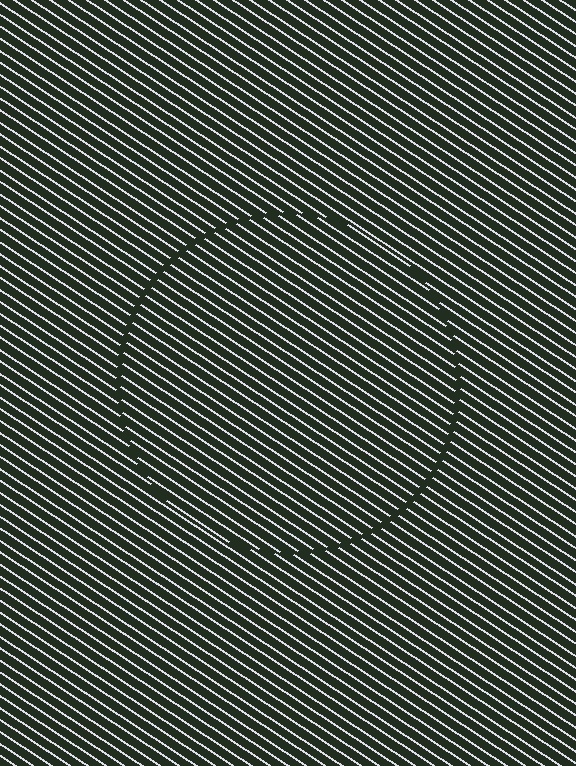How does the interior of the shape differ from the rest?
The interior of the shape contains the same grating, shifted by half a period — the contour is defined by the phase discontinuity where line-ends from the inner and outer gratings abut.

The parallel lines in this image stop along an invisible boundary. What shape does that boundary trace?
An illusory circle. The interior of the shape contains the same grating, shifted by half a period — the contour is defined by the phase discontinuity where line-ends from the inner and outer gratings abut.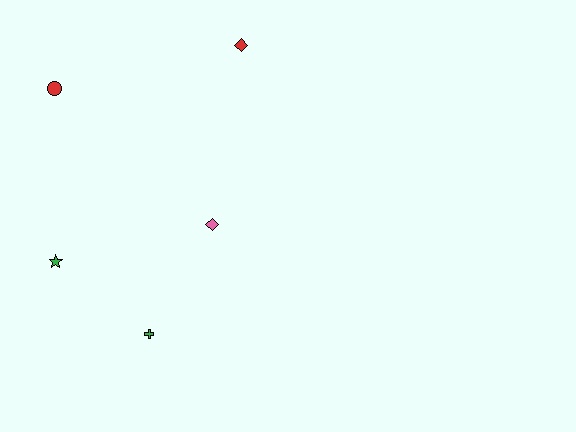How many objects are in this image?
There are 5 objects.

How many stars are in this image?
There is 1 star.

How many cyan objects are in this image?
There are no cyan objects.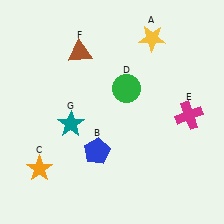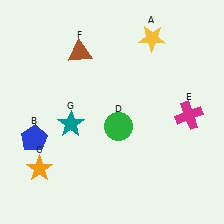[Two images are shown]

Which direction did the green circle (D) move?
The green circle (D) moved down.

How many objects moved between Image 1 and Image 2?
2 objects moved between the two images.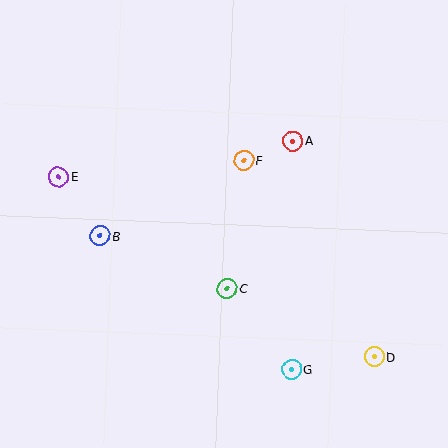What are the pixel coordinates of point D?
Point D is at (374, 357).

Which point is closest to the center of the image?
Point C at (227, 288) is closest to the center.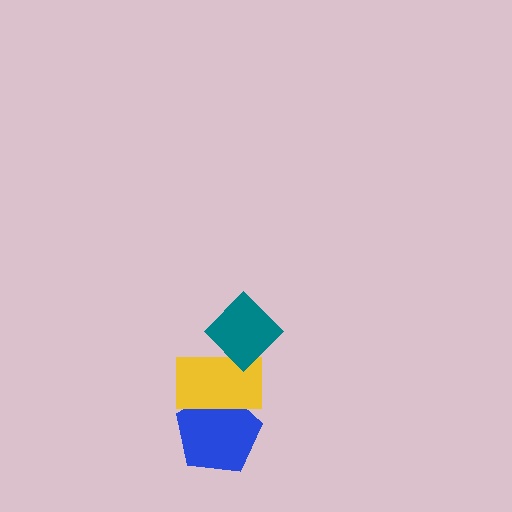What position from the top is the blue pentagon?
The blue pentagon is 3rd from the top.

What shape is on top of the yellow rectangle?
The teal diamond is on top of the yellow rectangle.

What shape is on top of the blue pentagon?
The yellow rectangle is on top of the blue pentagon.